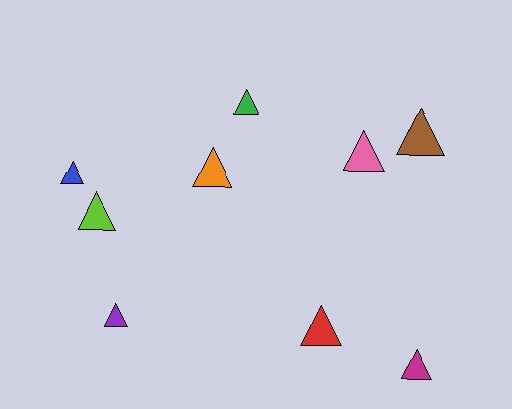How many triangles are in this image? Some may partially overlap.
There are 9 triangles.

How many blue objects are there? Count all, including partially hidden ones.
There is 1 blue object.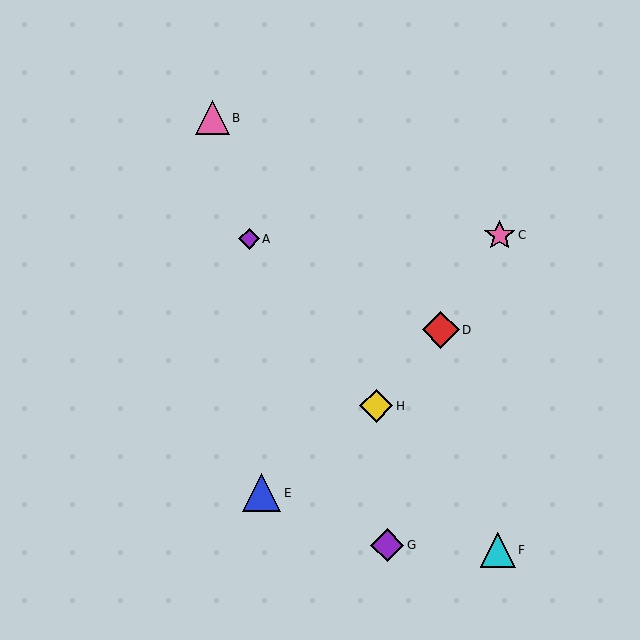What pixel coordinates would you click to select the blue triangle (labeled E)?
Click at (262, 493) to select the blue triangle E.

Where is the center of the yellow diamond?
The center of the yellow diamond is at (376, 406).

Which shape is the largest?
The blue triangle (labeled E) is the largest.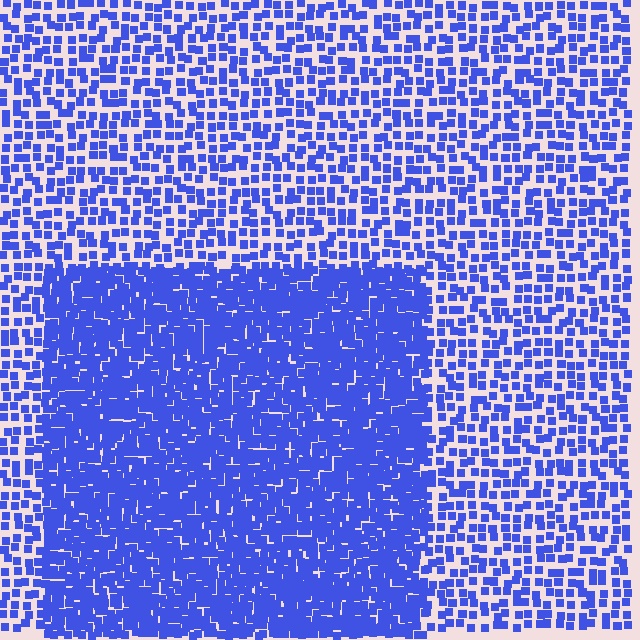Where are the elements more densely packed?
The elements are more densely packed inside the rectangle boundary.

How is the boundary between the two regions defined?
The boundary is defined by a change in element density (approximately 2.3x ratio). All elements are the same color, size, and shape.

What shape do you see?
I see a rectangle.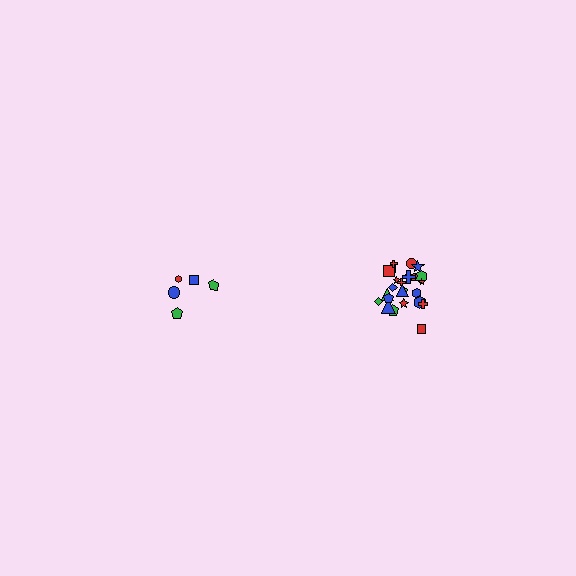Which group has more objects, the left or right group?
The right group.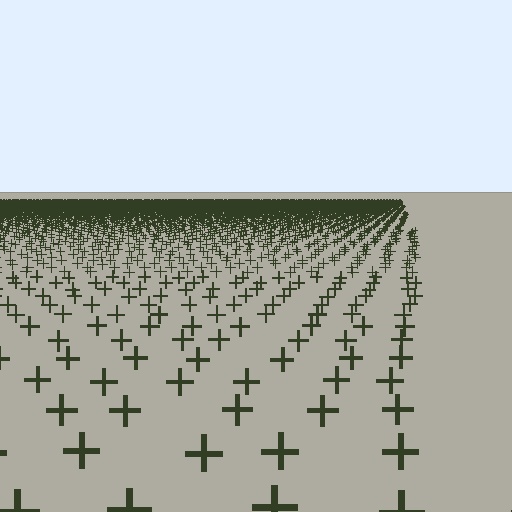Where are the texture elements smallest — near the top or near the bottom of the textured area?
Near the top.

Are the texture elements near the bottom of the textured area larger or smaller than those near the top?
Larger. Near the bottom, elements are closer to the viewer and appear at a bigger on-screen size.